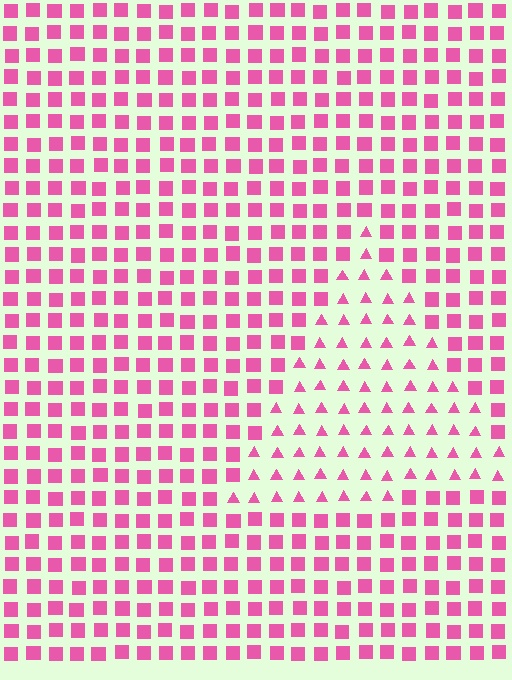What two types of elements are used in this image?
The image uses triangles inside the triangle region and squares outside it.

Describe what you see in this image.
The image is filled with small pink elements arranged in a uniform grid. A triangle-shaped region contains triangles, while the surrounding area contains squares. The boundary is defined purely by the change in element shape.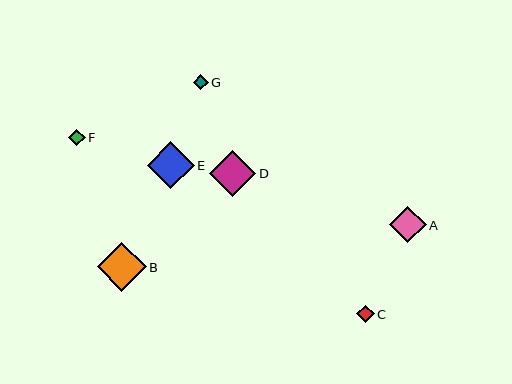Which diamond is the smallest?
Diamond G is the smallest with a size of approximately 15 pixels.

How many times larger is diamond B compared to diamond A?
Diamond B is approximately 1.3 times the size of diamond A.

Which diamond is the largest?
Diamond B is the largest with a size of approximately 49 pixels.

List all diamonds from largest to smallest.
From largest to smallest: B, E, D, A, C, F, G.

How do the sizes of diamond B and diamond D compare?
Diamond B and diamond D are approximately the same size.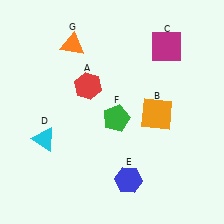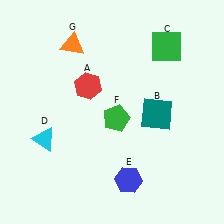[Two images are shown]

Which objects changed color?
B changed from orange to teal. C changed from magenta to green.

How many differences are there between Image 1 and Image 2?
There are 2 differences between the two images.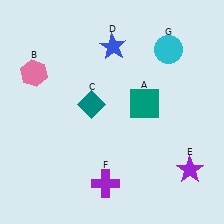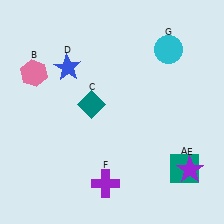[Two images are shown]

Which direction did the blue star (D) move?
The blue star (D) moved left.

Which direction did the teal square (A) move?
The teal square (A) moved down.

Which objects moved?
The objects that moved are: the teal square (A), the blue star (D).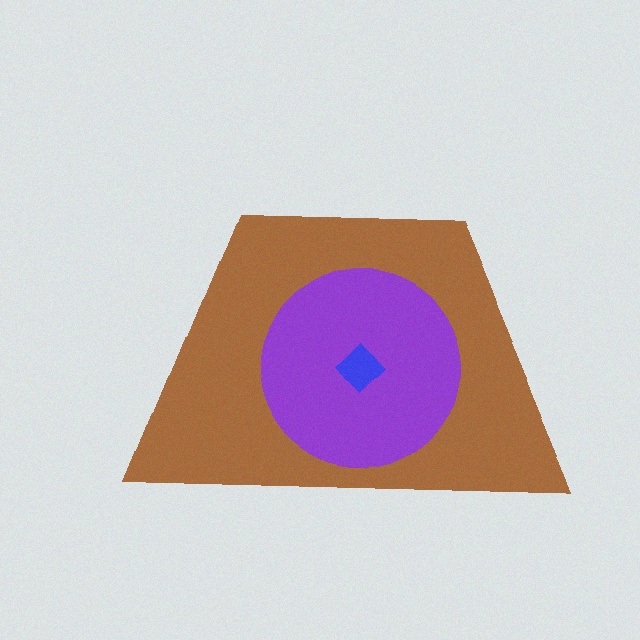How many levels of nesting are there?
3.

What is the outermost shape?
The brown trapezoid.